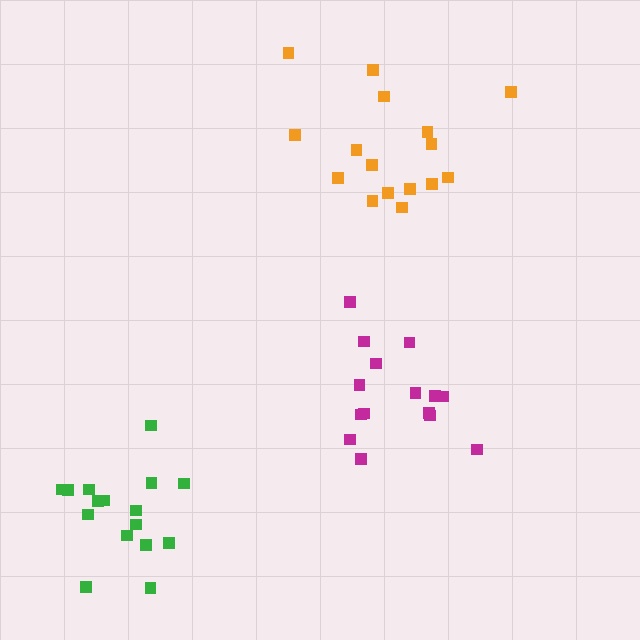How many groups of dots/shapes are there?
There are 3 groups.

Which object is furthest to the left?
The green cluster is leftmost.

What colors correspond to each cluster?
The clusters are colored: green, orange, magenta.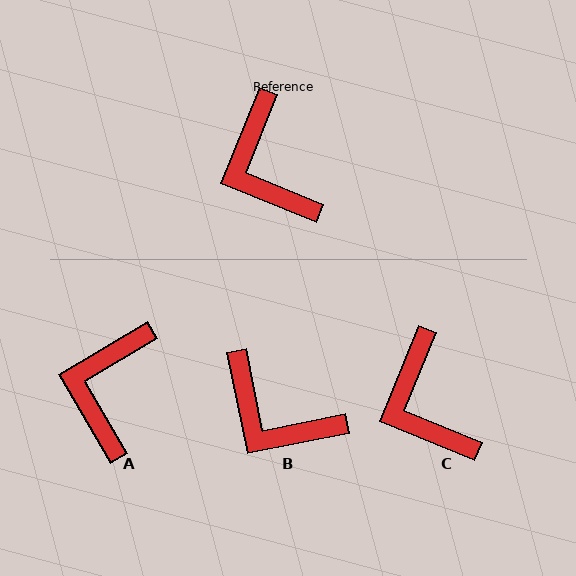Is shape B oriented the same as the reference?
No, it is off by about 34 degrees.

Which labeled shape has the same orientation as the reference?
C.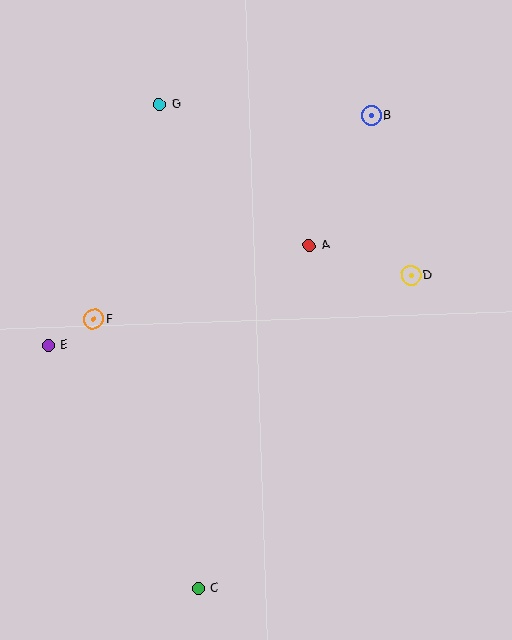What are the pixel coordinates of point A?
Point A is at (309, 246).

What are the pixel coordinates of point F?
Point F is at (93, 319).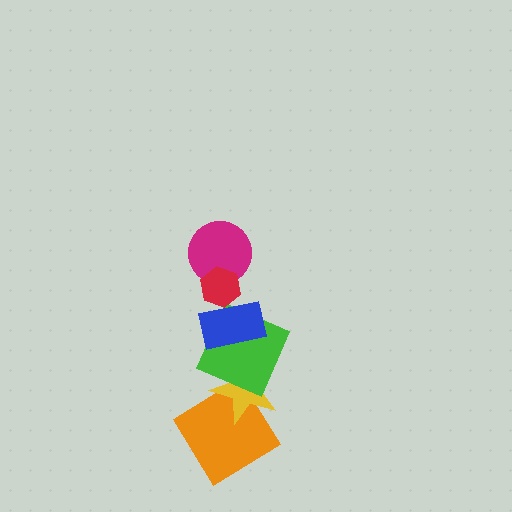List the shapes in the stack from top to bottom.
From top to bottom: the red hexagon, the magenta circle, the blue rectangle, the green square, the yellow star, the orange diamond.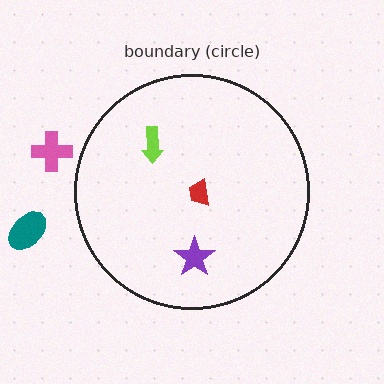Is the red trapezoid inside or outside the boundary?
Inside.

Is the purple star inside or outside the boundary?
Inside.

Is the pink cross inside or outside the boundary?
Outside.